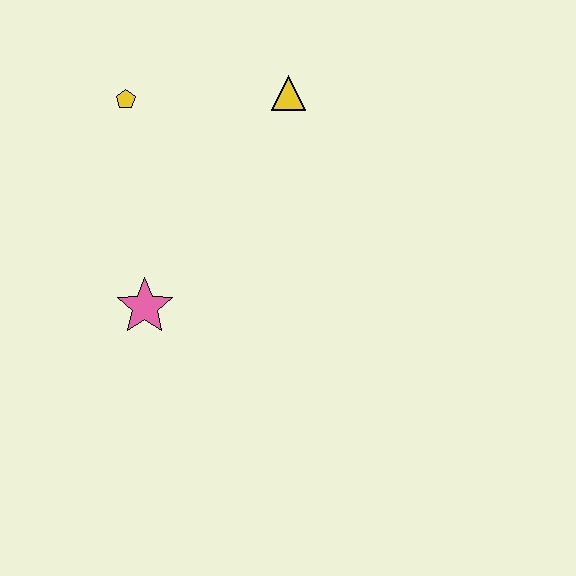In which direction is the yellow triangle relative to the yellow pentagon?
The yellow triangle is to the right of the yellow pentagon.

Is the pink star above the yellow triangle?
No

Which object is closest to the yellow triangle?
The yellow pentagon is closest to the yellow triangle.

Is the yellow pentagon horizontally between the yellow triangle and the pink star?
No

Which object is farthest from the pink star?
The yellow triangle is farthest from the pink star.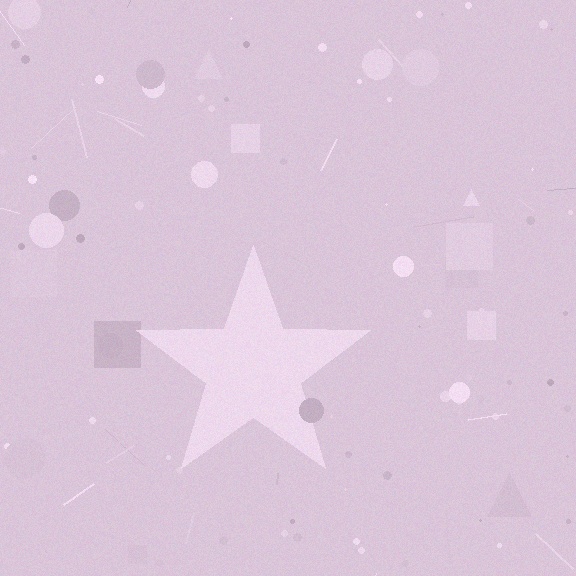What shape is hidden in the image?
A star is hidden in the image.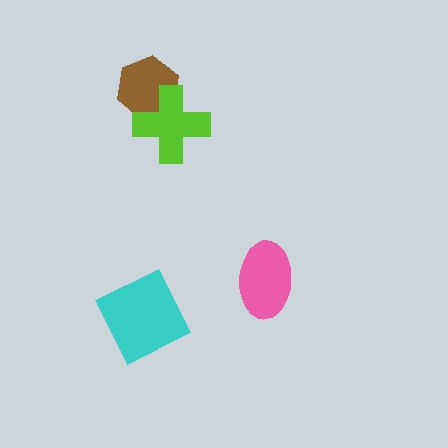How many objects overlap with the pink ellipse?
0 objects overlap with the pink ellipse.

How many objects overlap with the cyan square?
0 objects overlap with the cyan square.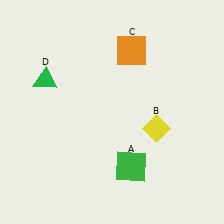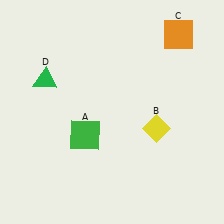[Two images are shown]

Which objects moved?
The objects that moved are: the green square (A), the orange square (C).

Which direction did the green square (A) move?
The green square (A) moved left.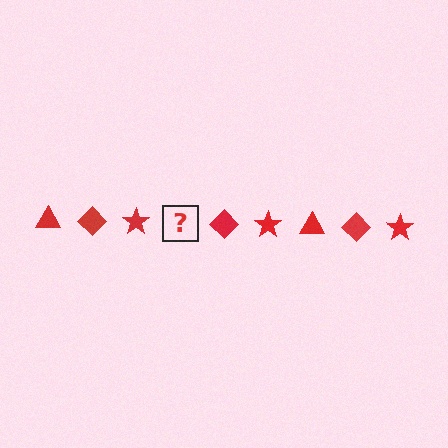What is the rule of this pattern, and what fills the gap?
The rule is that the pattern cycles through triangle, diamond, star shapes in red. The gap should be filled with a red triangle.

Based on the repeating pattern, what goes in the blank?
The blank should be a red triangle.